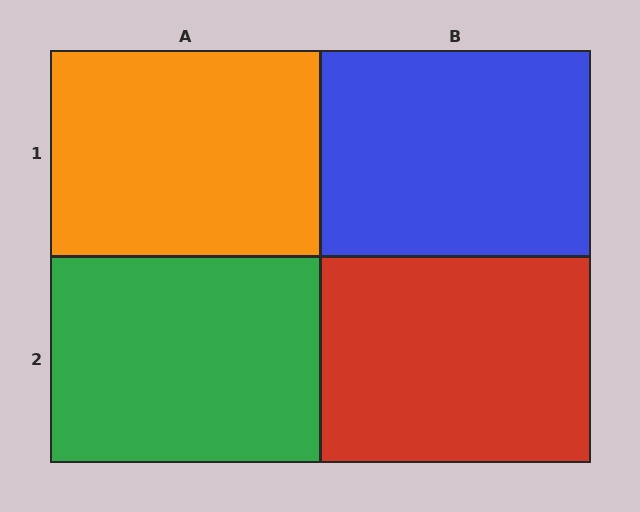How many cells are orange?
1 cell is orange.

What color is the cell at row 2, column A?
Green.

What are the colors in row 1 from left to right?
Orange, blue.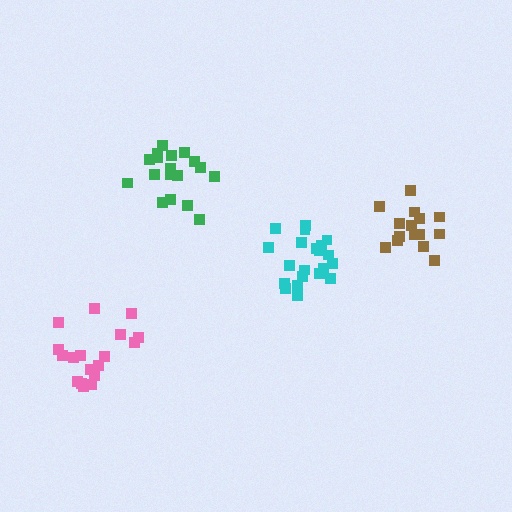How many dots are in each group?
Group 1: 15 dots, Group 2: 21 dots, Group 3: 18 dots, Group 4: 18 dots (72 total).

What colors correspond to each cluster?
The clusters are colored: brown, cyan, green, pink.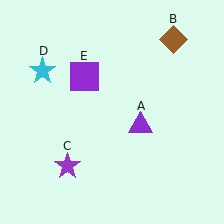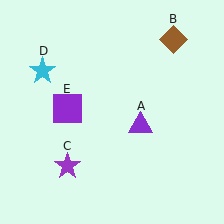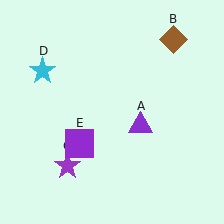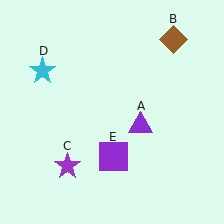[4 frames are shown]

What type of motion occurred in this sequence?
The purple square (object E) rotated counterclockwise around the center of the scene.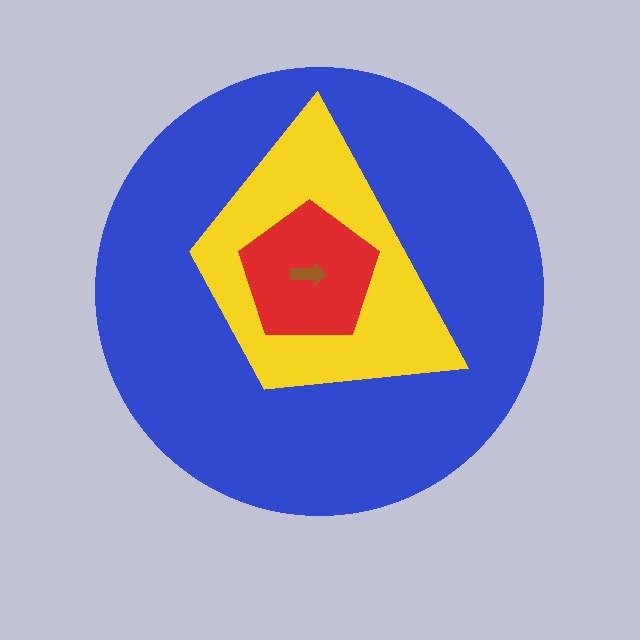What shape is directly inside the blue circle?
The yellow trapezoid.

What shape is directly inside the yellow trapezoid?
The red pentagon.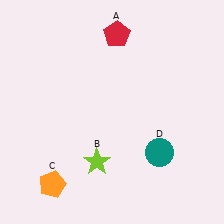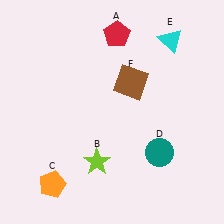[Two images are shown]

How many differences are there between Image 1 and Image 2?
There are 2 differences between the two images.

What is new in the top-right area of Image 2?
A brown square (F) was added in the top-right area of Image 2.